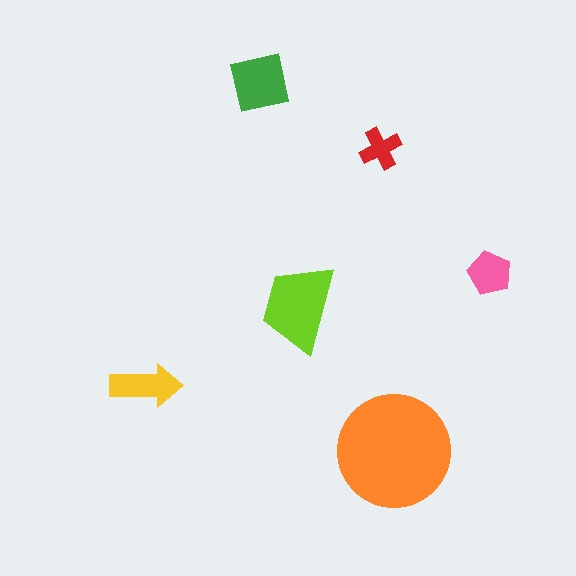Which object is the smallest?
The red cross.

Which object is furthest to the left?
The yellow arrow is leftmost.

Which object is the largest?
The orange circle.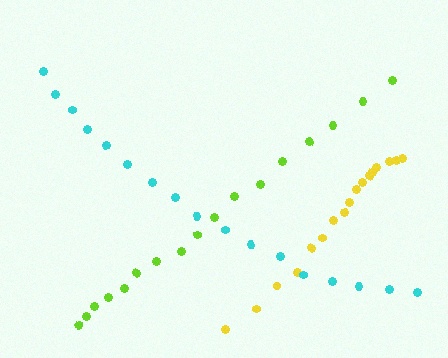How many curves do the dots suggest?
There are 3 distinct paths.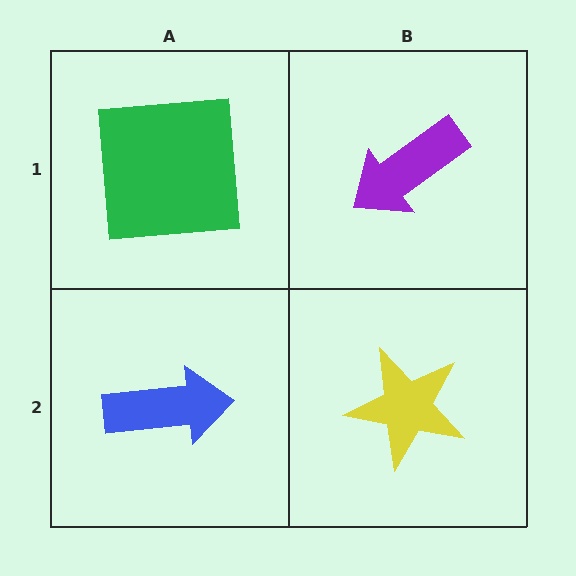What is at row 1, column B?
A purple arrow.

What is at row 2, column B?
A yellow star.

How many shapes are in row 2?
2 shapes.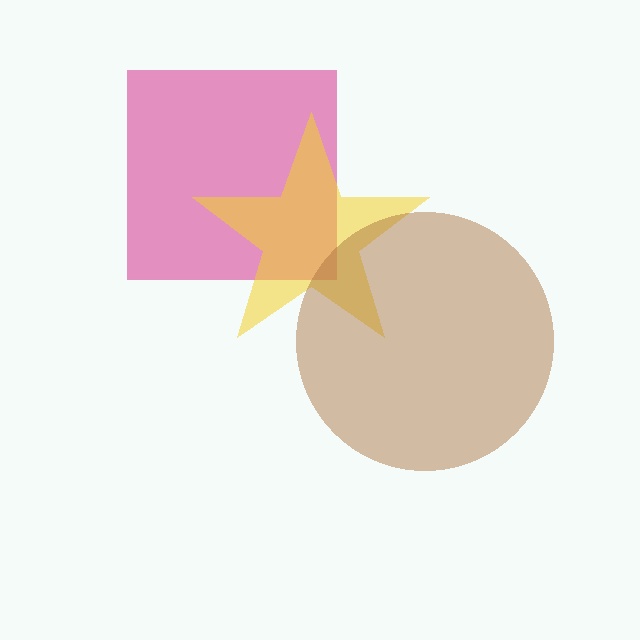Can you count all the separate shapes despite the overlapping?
Yes, there are 3 separate shapes.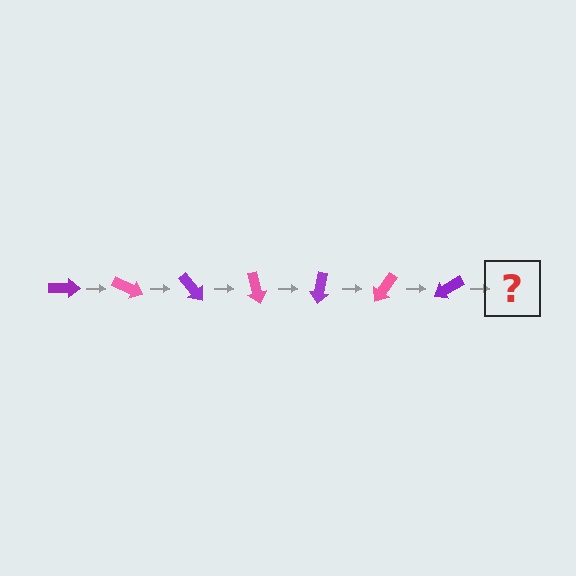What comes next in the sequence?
The next element should be a pink arrow, rotated 175 degrees from the start.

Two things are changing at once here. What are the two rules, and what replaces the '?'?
The two rules are that it rotates 25 degrees each step and the color cycles through purple and pink. The '?' should be a pink arrow, rotated 175 degrees from the start.